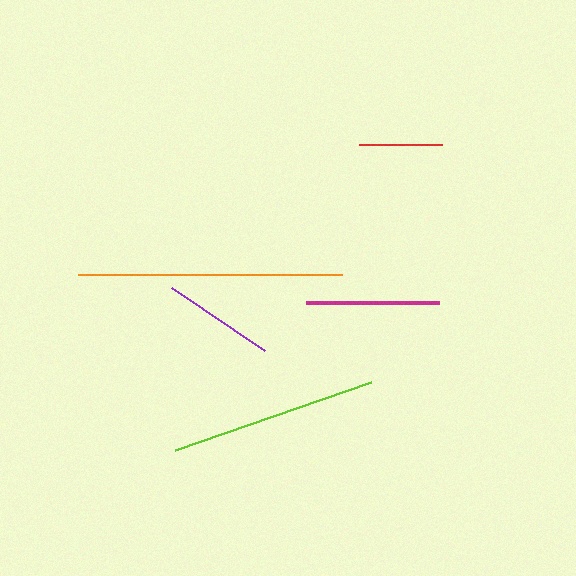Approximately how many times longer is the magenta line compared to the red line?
The magenta line is approximately 1.6 times the length of the red line.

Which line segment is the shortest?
The red line is the shortest at approximately 82 pixels.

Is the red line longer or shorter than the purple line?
The purple line is longer than the red line.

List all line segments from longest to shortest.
From longest to shortest: orange, lime, magenta, purple, red.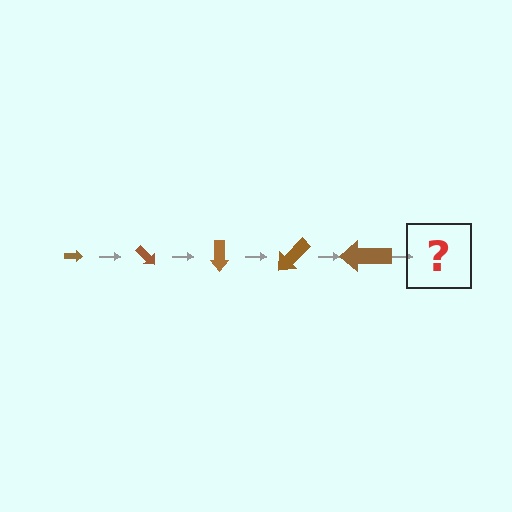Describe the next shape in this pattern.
It should be an arrow, larger than the previous one and rotated 225 degrees from the start.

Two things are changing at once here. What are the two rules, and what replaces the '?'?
The two rules are that the arrow grows larger each step and it rotates 45 degrees each step. The '?' should be an arrow, larger than the previous one and rotated 225 degrees from the start.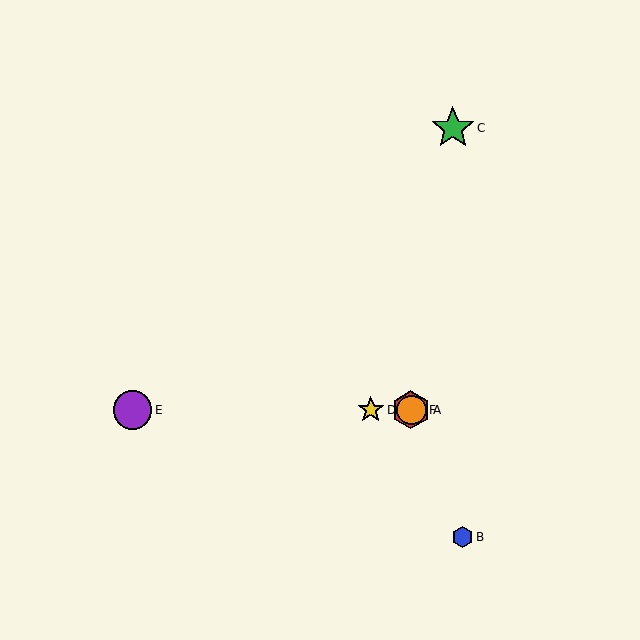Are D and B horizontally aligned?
No, D is at y≈410 and B is at y≈537.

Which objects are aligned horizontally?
Objects A, D, E, F are aligned horizontally.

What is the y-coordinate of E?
Object E is at y≈410.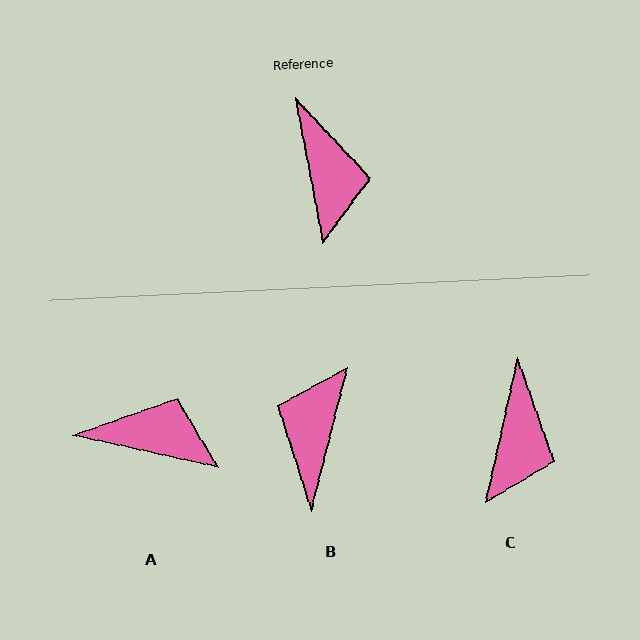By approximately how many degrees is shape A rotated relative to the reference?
Approximately 66 degrees counter-clockwise.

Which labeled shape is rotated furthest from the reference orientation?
B, about 155 degrees away.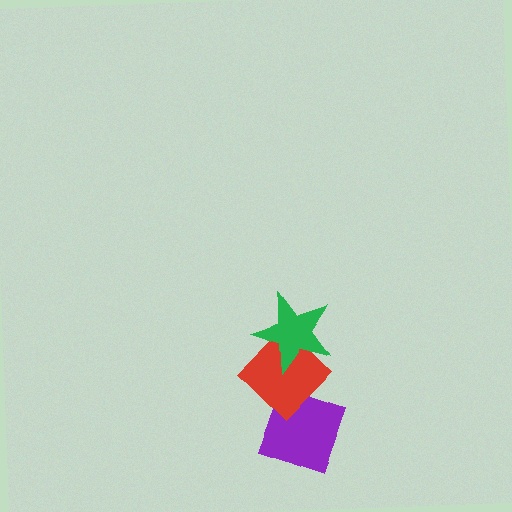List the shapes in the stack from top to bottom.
From top to bottom: the green star, the red diamond, the purple diamond.